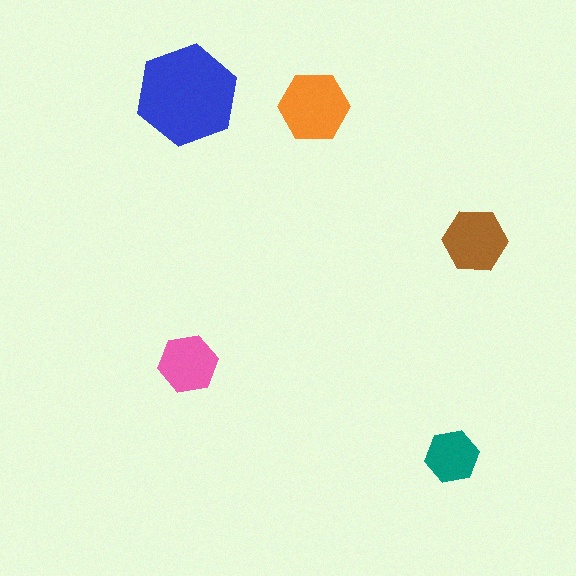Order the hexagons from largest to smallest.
the blue one, the orange one, the brown one, the pink one, the teal one.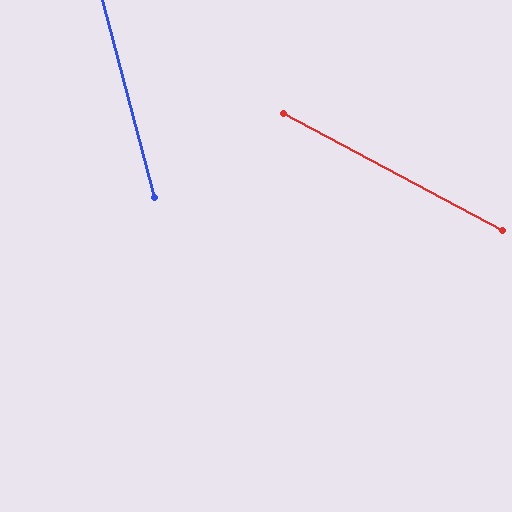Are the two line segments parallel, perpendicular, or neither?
Neither parallel nor perpendicular — they differ by about 47°.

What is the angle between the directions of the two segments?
Approximately 47 degrees.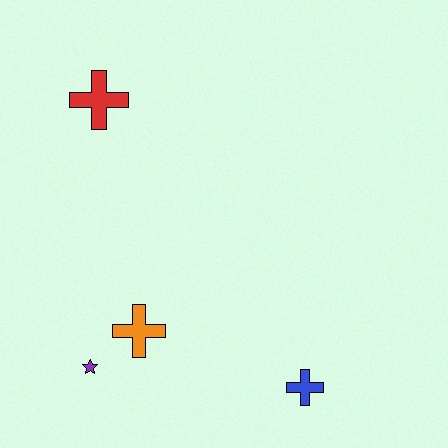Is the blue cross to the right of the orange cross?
Yes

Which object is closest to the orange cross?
The purple star is closest to the orange cross.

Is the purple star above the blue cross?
Yes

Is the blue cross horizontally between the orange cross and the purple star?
No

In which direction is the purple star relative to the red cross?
The purple star is below the red cross.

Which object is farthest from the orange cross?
The red cross is farthest from the orange cross.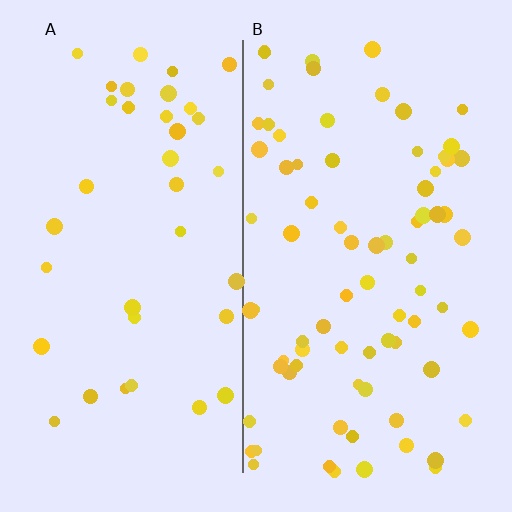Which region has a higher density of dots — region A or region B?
B (the right).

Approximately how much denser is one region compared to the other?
Approximately 2.1× — region B over region A.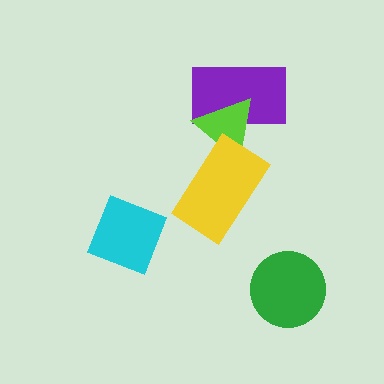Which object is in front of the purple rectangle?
The lime triangle is in front of the purple rectangle.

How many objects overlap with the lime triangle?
2 objects overlap with the lime triangle.